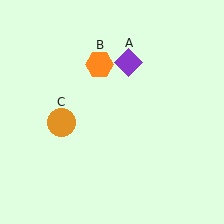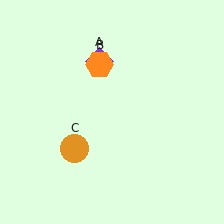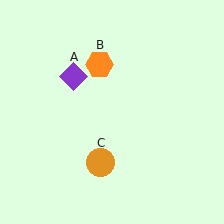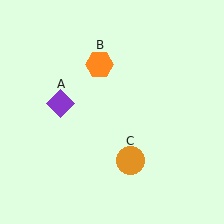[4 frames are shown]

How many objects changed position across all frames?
2 objects changed position: purple diamond (object A), orange circle (object C).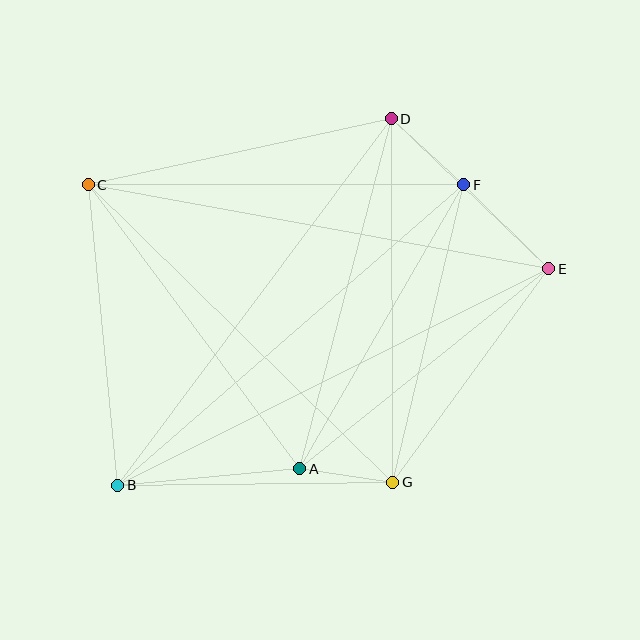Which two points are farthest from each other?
Points B and E are farthest from each other.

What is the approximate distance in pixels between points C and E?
The distance between C and E is approximately 468 pixels.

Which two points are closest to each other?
Points A and G are closest to each other.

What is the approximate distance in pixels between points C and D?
The distance between C and D is approximately 310 pixels.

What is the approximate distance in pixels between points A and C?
The distance between A and C is approximately 354 pixels.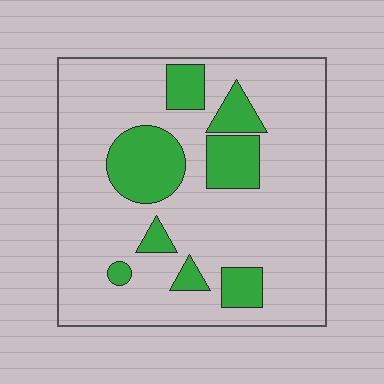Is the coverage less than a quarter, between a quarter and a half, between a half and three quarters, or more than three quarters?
Less than a quarter.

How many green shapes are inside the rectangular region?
8.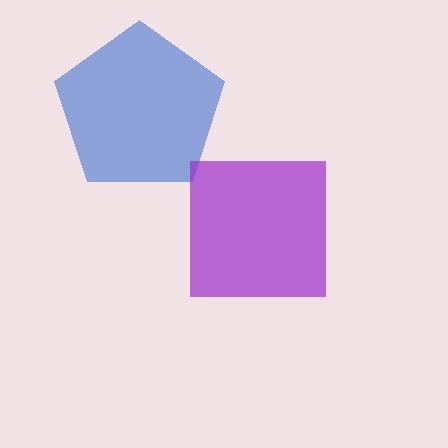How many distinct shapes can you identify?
There are 2 distinct shapes: a blue pentagon, a purple square.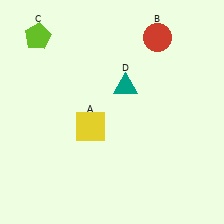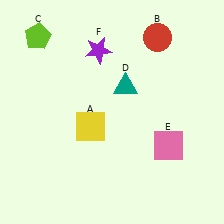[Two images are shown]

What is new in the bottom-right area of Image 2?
A pink square (E) was added in the bottom-right area of Image 2.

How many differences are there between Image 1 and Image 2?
There are 2 differences between the two images.